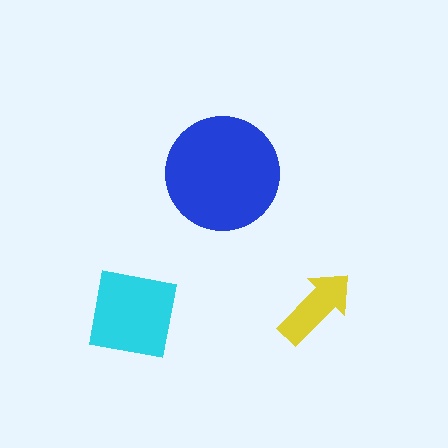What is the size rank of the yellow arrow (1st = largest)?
3rd.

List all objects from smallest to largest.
The yellow arrow, the cyan square, the blue circle.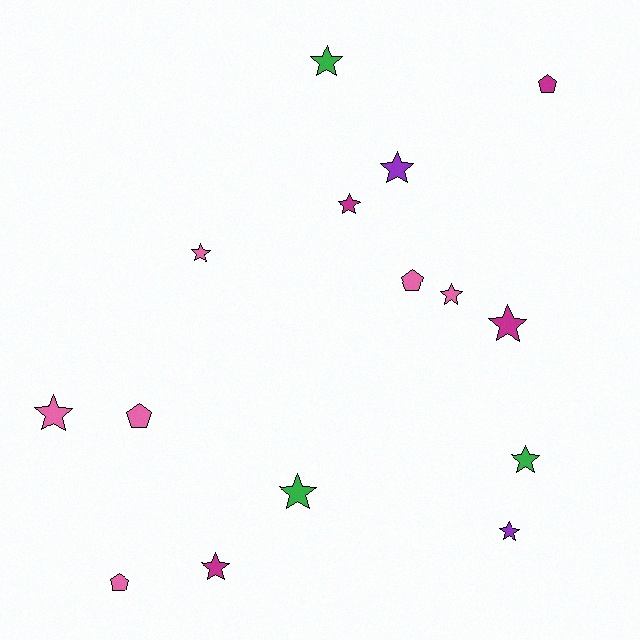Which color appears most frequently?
Pink, with 6 objects.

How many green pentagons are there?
There are no green pentagons.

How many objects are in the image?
There are 15 objects.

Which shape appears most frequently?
Star, with 11 objects.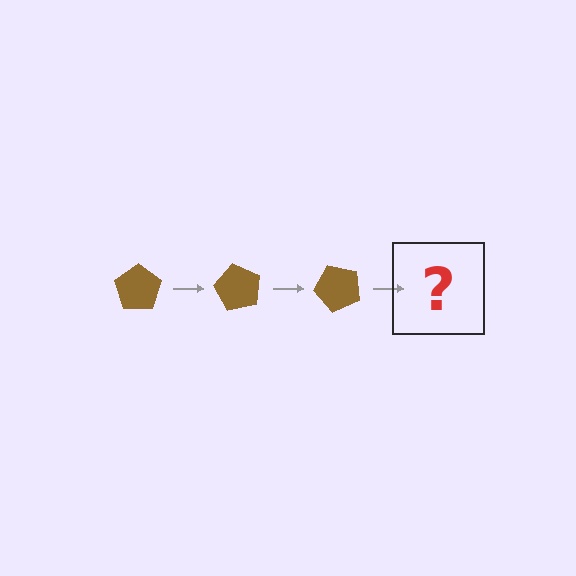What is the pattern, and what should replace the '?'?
The pattern is that the pentagon rotates 60 degrees each step. The '?' should be a brown pentagon rotated 180 degrees.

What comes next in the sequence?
The next element should be a brown pentagon rotated 180 degrees.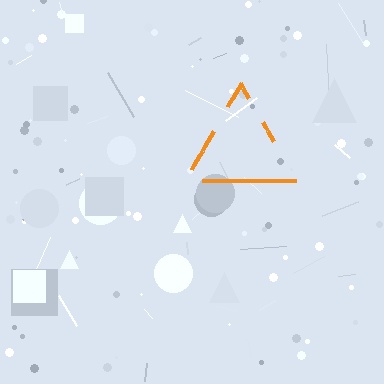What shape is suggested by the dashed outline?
The dashed outline suggests a triangle.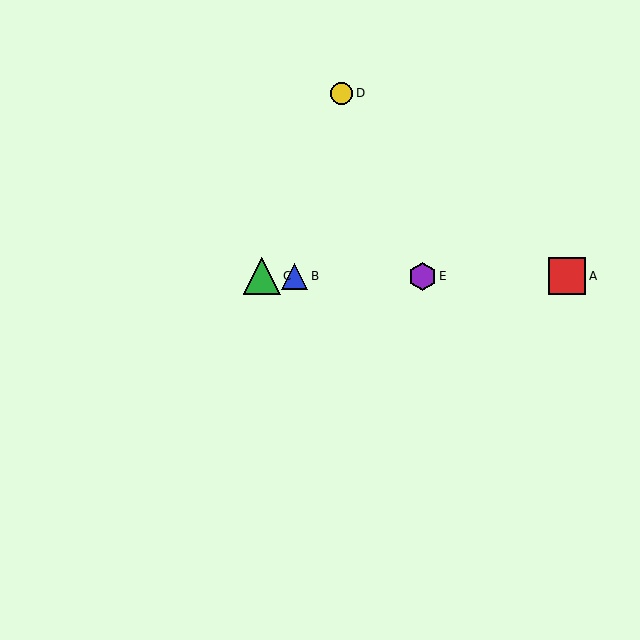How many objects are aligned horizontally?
4 objects (A, B, C, E) are aligned horizontally.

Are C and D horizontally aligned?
No, C is at y≈276 and D is at y≈93.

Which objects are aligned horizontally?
Objects A, B, C, E are aligned horizontally.